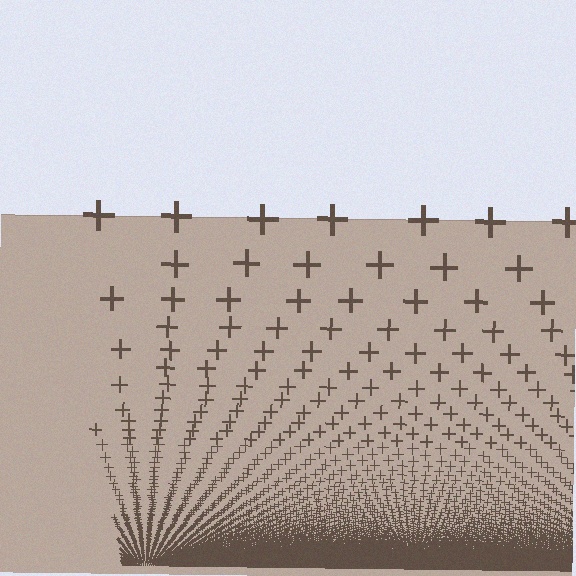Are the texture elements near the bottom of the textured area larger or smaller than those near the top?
Smaller. The gradient is inverted — elements near the bottom are smaller and denser.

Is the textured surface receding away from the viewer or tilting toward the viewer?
The surface appears to tilt toward the viewer. Texture elements get larger and sparser toward the top.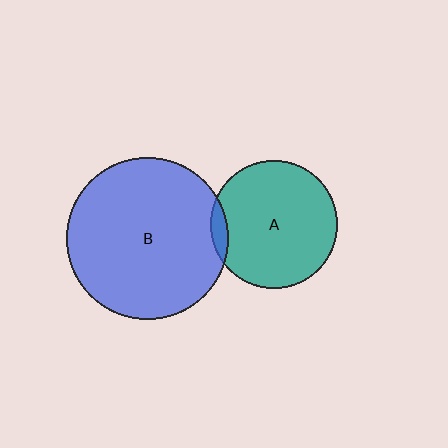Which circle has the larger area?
Circle B (blue).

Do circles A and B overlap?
Yes.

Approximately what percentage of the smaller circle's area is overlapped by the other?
Approximately 5%.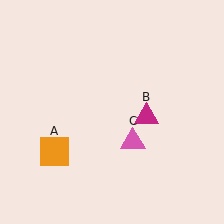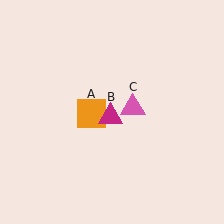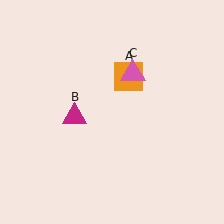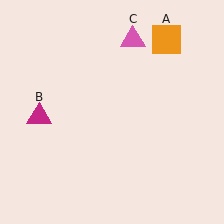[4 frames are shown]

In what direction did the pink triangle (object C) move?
The pink triangle (object C) moved up.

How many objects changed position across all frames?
3 objects changed position: orange square (object A), magenta triangle (object B), pink triangle (object C).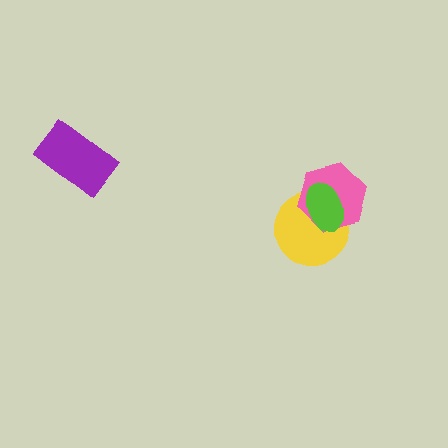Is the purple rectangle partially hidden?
No, no other shape covers it.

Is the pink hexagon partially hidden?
Yes, it is partially covered by another shape.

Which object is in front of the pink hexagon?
The lime ellipse is in front of the pink hexagon.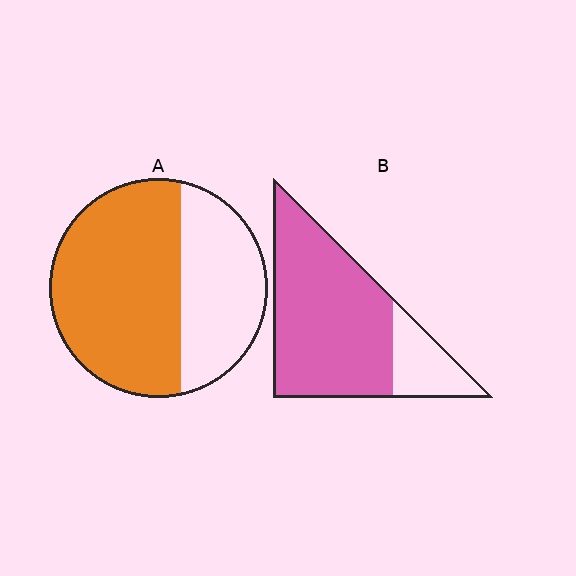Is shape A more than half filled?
Yes.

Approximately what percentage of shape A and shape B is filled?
A is approximately 65% and B is approximately 80%.